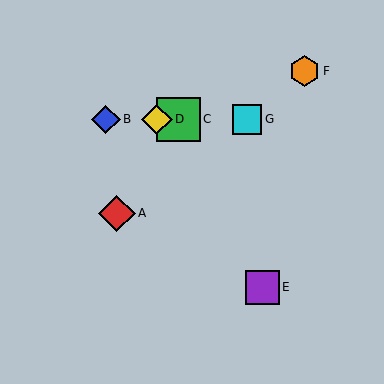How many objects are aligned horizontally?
4 objects (B, C, D, G) are aligned horizontally.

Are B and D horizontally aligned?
Yes, both are at y≈119.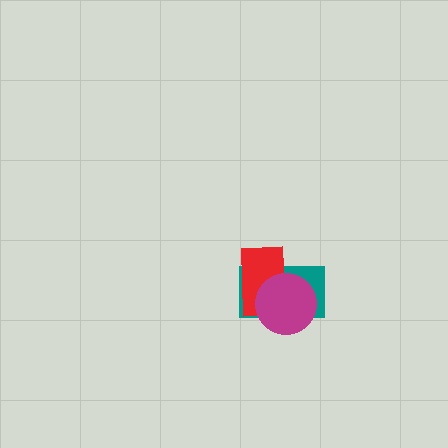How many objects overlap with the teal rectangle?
2 objects overlap with the teal rectangle.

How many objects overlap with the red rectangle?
2 objects overlap with the red rectangle.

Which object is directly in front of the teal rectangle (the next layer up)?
The red rectangle is directly in front of the teal rectangle.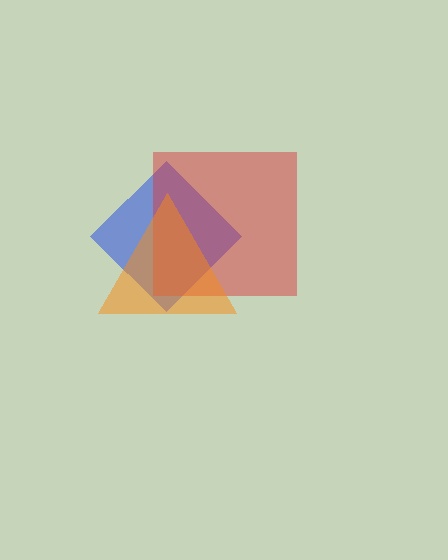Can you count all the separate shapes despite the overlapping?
Yes, there are 3 separate shapes.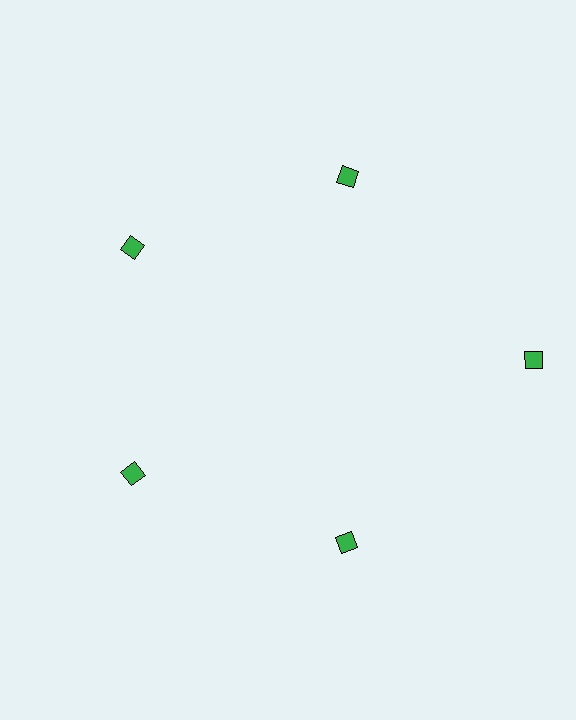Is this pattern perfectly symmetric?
No. The 5 green diamonds are arranged in a ring, but one element near the 3 o'clock position is pushed outward from the center, breaking the 5-fold rotational symmetry.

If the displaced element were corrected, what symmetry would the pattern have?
It would have 5-fold rotational symmetry — the pattern would map onto itself every 72 degrees.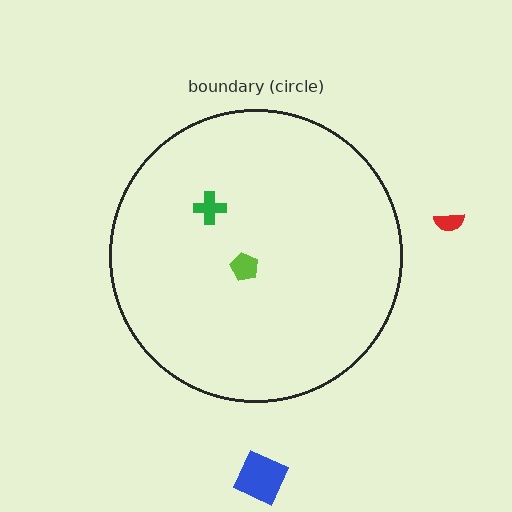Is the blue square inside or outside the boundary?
Outside.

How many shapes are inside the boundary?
2 inside, 2 outside.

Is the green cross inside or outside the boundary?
Inside.